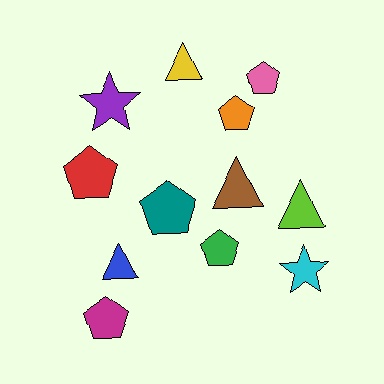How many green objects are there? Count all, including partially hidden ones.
There is 1 green object.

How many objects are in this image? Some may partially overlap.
There are 12 objects.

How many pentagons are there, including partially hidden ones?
There are 6 pentagons.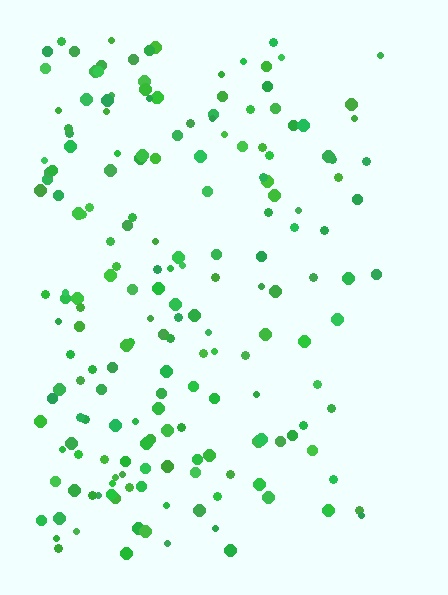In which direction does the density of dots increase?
From right to left, with the left side densest.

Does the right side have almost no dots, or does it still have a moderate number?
Still a moderate number, just noticeably fewer than the left.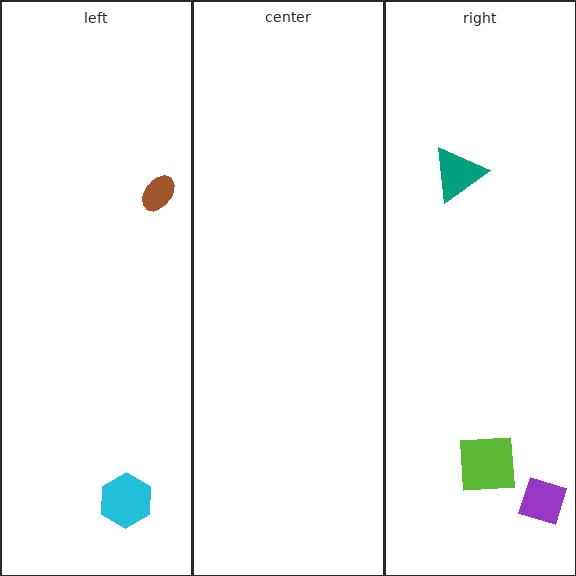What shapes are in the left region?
The cyan hexagon, the brown ellipse.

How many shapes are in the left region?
2.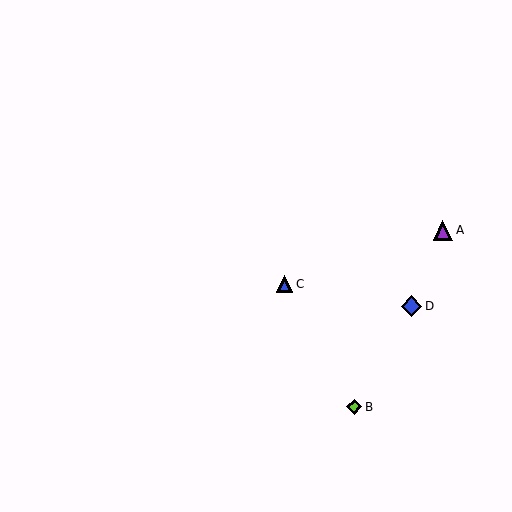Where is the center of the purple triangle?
The center of the purple triangle is at (443, 230).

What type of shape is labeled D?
Shape D is a blue diamond.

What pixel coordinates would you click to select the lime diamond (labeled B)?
Click at (354, 407) to select the lime diamond B.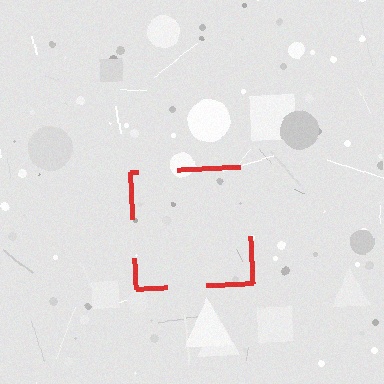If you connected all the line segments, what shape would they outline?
They would outline a square.